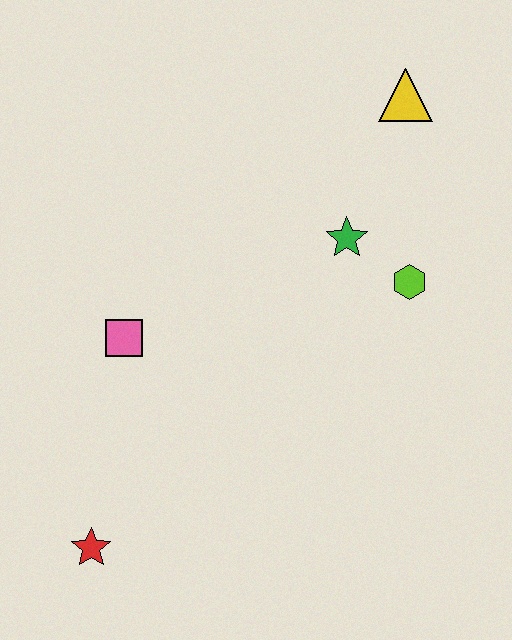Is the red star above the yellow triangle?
No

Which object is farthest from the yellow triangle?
The red star is farthest from the yellow triangle.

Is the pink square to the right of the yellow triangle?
No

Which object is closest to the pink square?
The red star is closest to the pink square.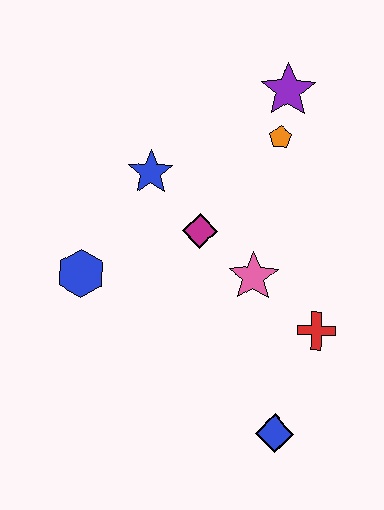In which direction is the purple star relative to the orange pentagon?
The purple star is above the orange pentagon.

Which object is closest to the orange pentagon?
The purple star is closest to the orange pentagon.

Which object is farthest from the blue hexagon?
The purple star is farthest from the blue hexagon.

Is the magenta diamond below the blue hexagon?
No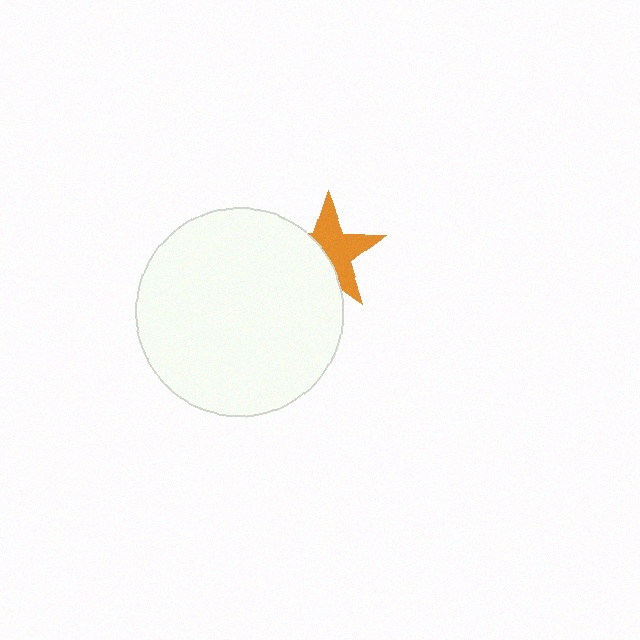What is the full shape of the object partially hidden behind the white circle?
The partially hidden object is an orange star.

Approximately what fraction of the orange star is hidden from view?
Roughly 44% of the orange star is hidden behind the white circle.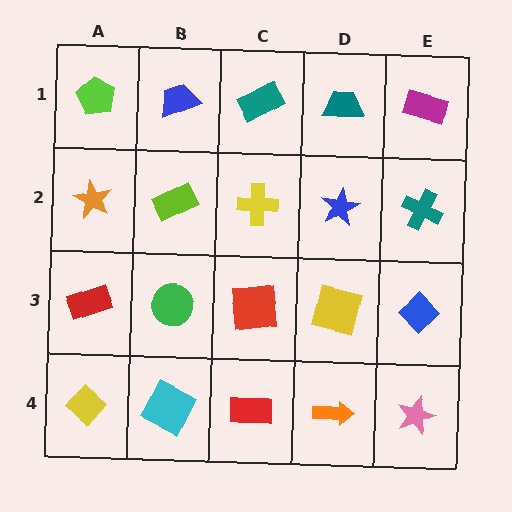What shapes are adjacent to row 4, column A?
A red rectangle (row 3, column A), a cyan square (row 4, column B).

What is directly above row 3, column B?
A lime rectangle.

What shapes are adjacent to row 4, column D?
A yellow square (row 3, column D), a red rectangle (row 4, column C), a pink star (row 4, column E).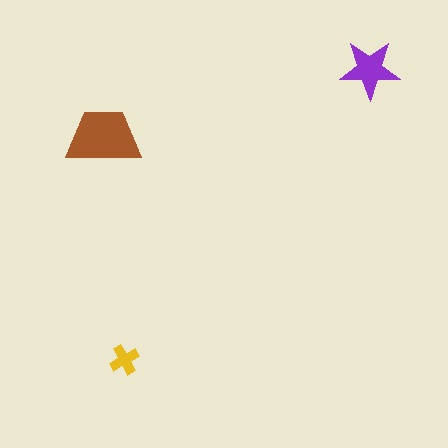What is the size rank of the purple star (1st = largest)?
2nd.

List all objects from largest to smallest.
The brown trapezoid, the purple star, the yellow cross.